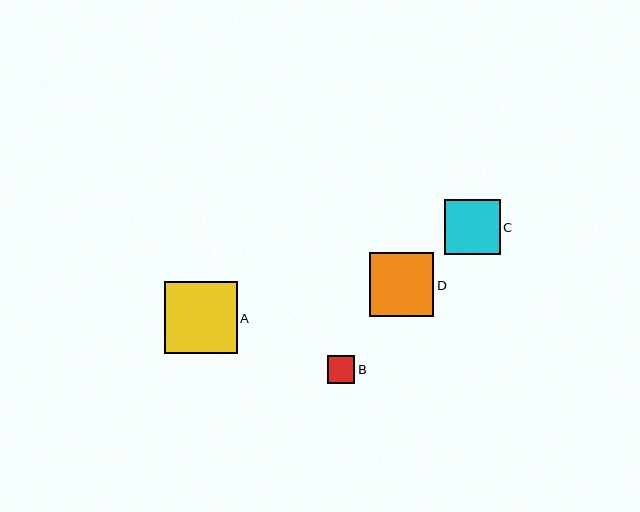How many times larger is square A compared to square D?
Square A is approximately 1.1 times the size of square D.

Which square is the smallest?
Square B is the smallest with a size of approximately 28 pixels.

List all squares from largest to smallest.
From largest to smallest: A, D, C, B.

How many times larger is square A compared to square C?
Square A is approximately 1.3 times the size of square C.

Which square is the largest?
Square A is the largest with a size of approximately 73 pixels.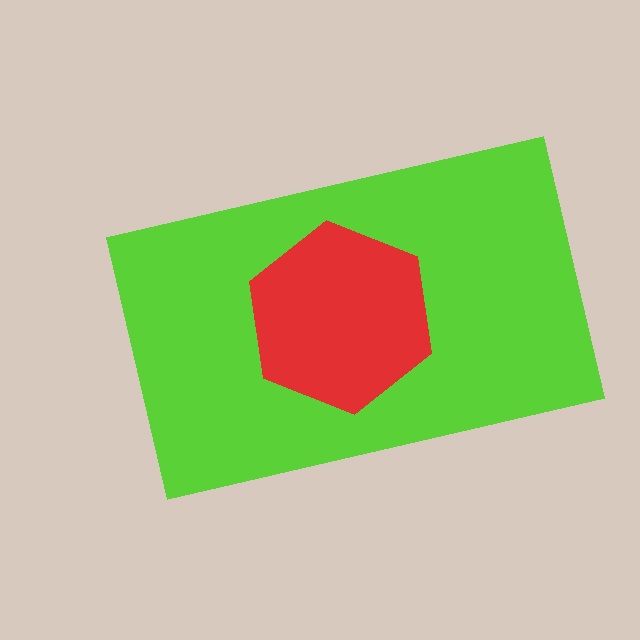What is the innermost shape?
The red hexagon.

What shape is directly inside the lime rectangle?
The red hexagon.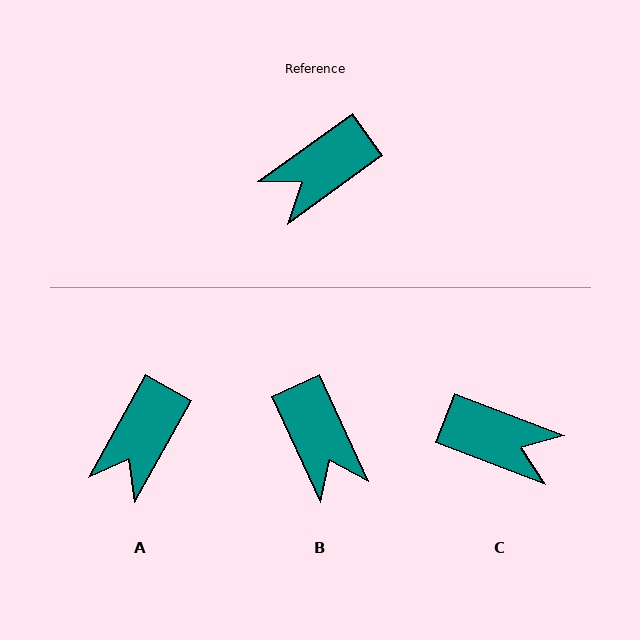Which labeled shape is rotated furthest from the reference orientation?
C, about 123 degrees away.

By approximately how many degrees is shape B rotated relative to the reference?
Approximately 79 degrees counter-clockwise.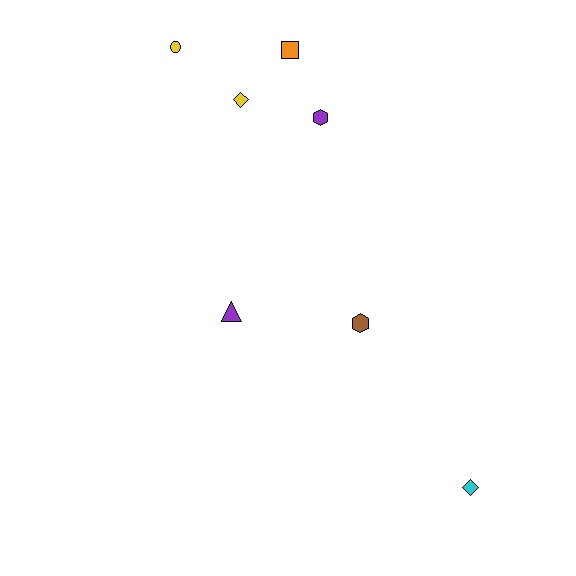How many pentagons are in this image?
There are no pentagons.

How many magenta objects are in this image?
There are no magenta objects.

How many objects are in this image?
There are 7 objects.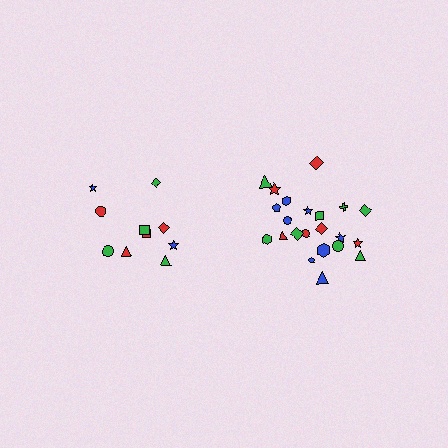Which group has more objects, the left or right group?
The right group.